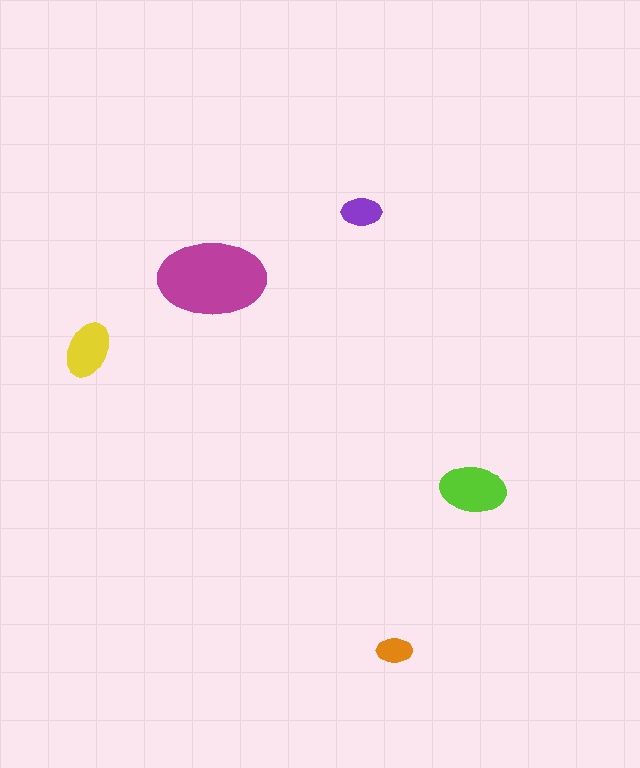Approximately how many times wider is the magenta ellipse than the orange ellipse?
About 3 times wider.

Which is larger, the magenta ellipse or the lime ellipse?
The magenta one.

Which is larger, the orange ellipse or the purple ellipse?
The purple one.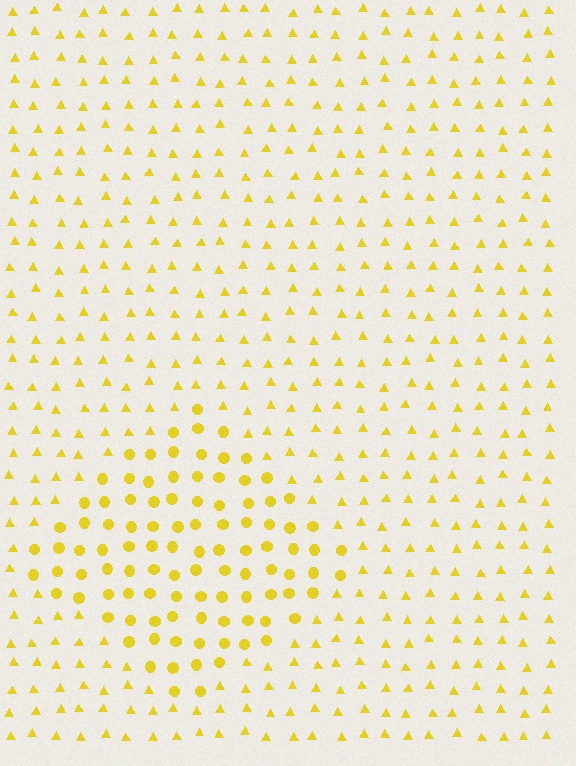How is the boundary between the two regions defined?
The boundary is defined by a change in element shape: circles inside vs. triangles outside. All elements share the same color and spacing.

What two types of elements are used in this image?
The image uses circles inside the diamond region and triangles outside it.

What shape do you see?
I see a diamond.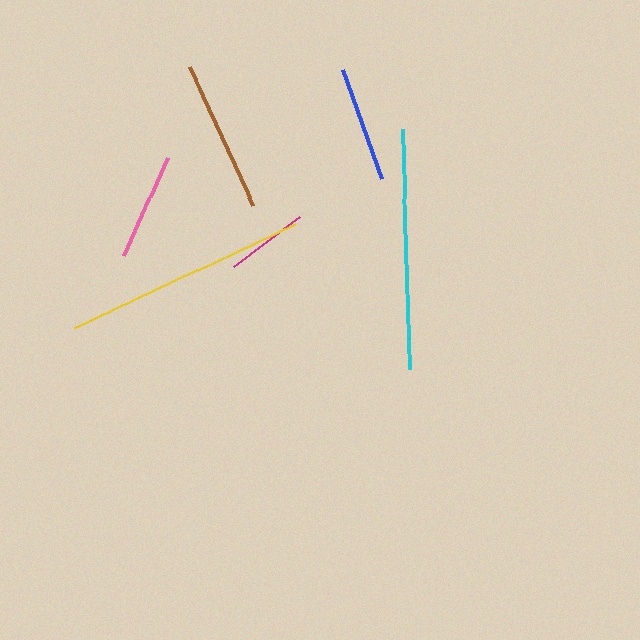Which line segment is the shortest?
The magenta line is the shortest at approximately 83 pixels.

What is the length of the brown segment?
The brown segment is approximately 152 pixels long.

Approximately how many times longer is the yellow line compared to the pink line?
The yellow line is approximately 2.3 times the length of the pink line.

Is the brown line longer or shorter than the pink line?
The brown line is longer than the pink line.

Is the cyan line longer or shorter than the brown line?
The cyan line is longer than the brown line.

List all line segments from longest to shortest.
From longest to shortest: yellow, cyan, brown, blue, pink, magenta.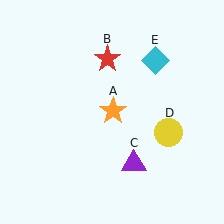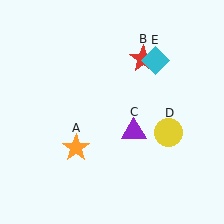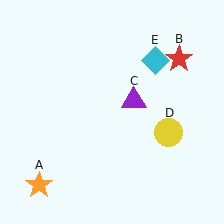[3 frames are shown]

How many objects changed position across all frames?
3 objects changed position: orange star (object A), red star (object B), purple triangle (object C).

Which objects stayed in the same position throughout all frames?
Yellow circle (object D) and cyan diamond (object E) remained stationary.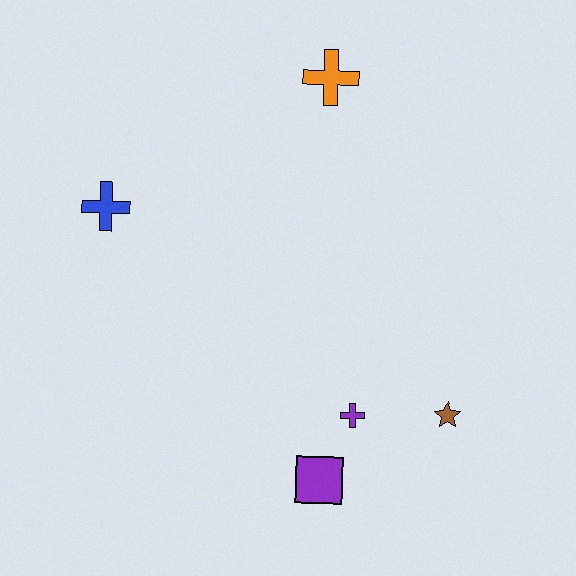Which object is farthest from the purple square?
The orange cross is farthest from the purple square.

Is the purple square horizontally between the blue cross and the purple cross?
Yes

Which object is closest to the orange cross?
The blue cross is closest to the orange cross.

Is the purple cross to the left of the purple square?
No